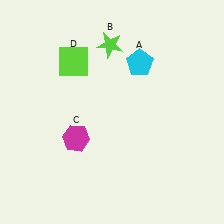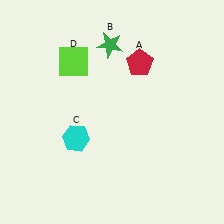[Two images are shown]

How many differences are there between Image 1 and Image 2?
There are 3 differences between the two images.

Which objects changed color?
A changed from cyan to red. B changed from lime to green. C changed from magenta to cyan.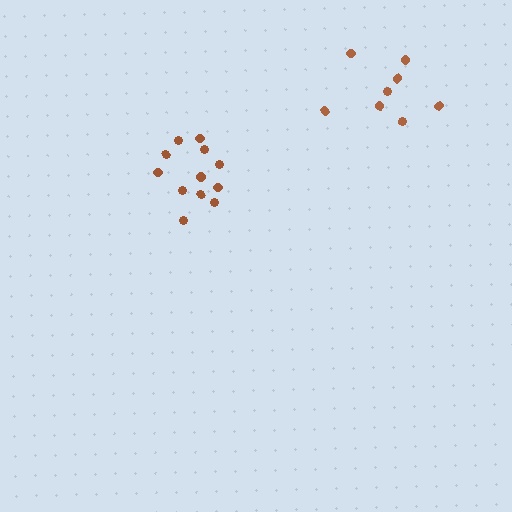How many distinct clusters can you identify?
There are 2 distinct clusters.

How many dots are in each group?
Group 1: 12 dots, Group 2: 8 dots (20 total).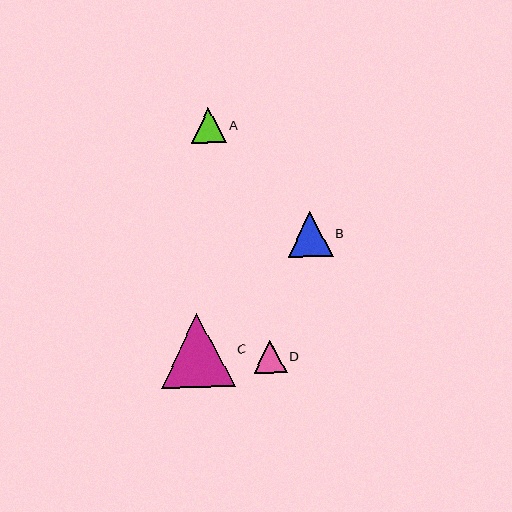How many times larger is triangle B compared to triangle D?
Triangle B is approximately 1.4 times the size of triangle D.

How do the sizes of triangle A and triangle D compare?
Triangle A and triangle D are approximately the same size.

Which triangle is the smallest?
Triangle D is the smallest with a size of approximately 33 pixels.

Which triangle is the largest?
Triangle C is the largest with a size of approximately 74 pixels.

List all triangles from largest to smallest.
From largest to smallest: C, B, A, D.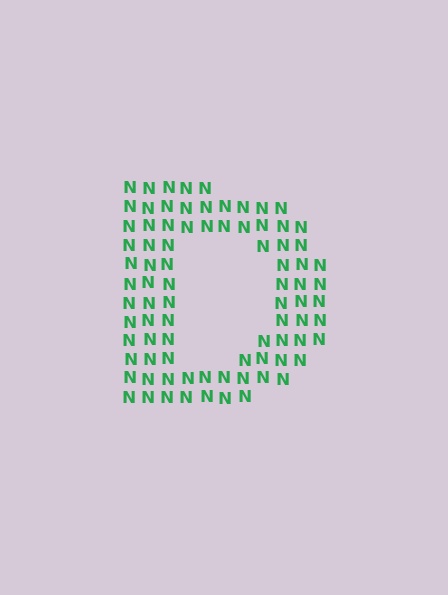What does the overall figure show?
The overall figure shows the letter D.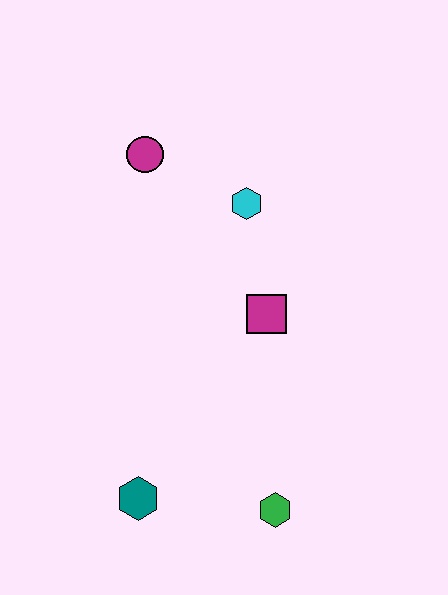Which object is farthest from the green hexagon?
The magenta circle is farthest from the green hexagon.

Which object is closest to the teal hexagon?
The green hexagon is closest to the teal hexagon.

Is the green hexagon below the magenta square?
Yes